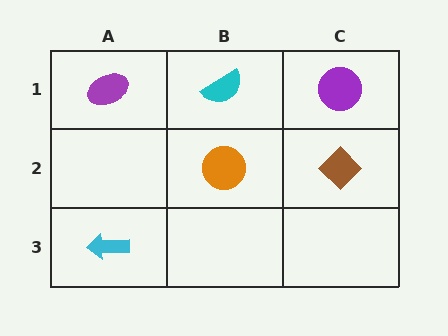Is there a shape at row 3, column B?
No, that cell is empty.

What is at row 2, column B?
An orange circle.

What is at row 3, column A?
A cyan arrow.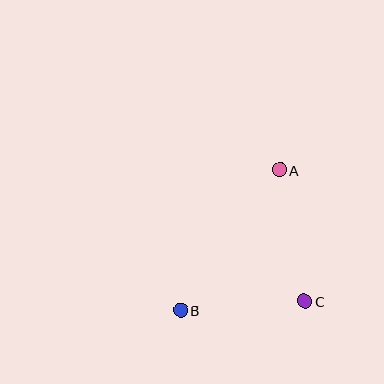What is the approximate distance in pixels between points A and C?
The distance between A and C is approximately 134 pixels.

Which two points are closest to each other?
Points B and C are closest to each other.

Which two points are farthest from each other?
Points A and B are farthest from each other.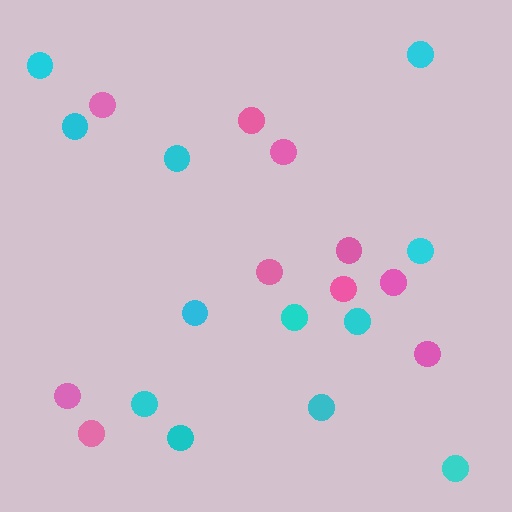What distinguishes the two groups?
There are 2 groups: one group of cyan circles (12) and one group of pink circles (10).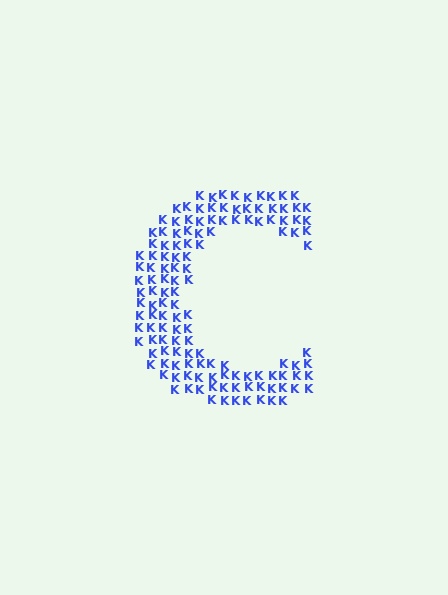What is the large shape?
The large shape is the letter C.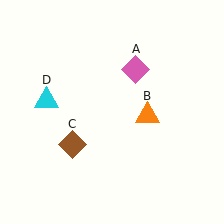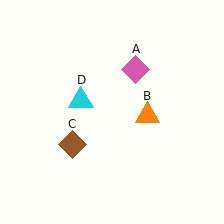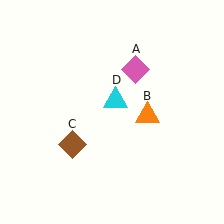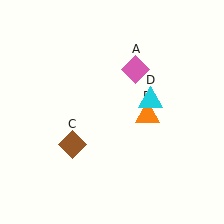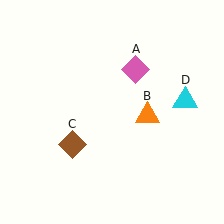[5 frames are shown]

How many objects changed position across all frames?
1 object changed position: cyan triangle (object D).